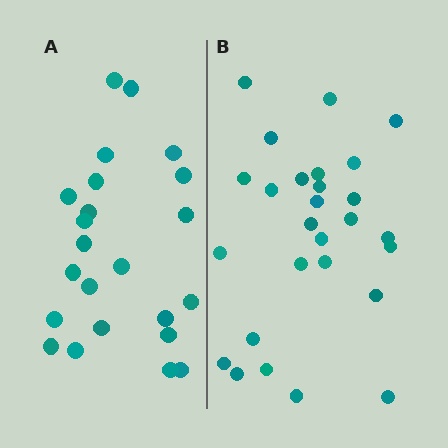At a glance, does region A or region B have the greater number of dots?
Region B (the right region) has more dots.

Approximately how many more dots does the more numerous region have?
Region B has about 4 more dots than region A.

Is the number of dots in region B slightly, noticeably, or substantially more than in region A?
Region B has only slightly more — the two regions are fairly close. The ratio is roughly 1.2 to 1.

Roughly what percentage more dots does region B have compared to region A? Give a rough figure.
About 15% more.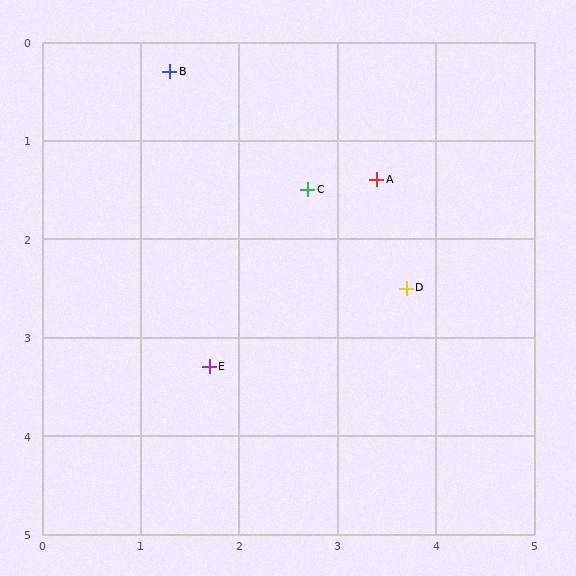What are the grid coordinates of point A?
Point A is at approximately (3.4, 1.4).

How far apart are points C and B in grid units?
Points C and B are about 1.8 grid units apart.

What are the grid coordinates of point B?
Point B is at approximately (1.3, 0.3).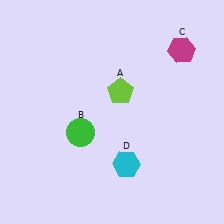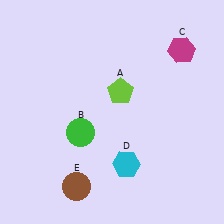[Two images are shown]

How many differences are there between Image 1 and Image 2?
There is 1 difference between the two images.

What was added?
A brown circle (E) was added in Image 2.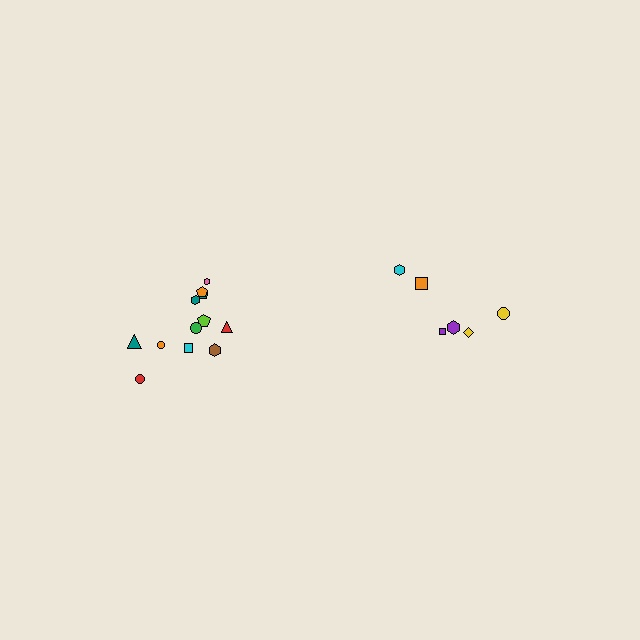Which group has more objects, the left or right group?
The left group.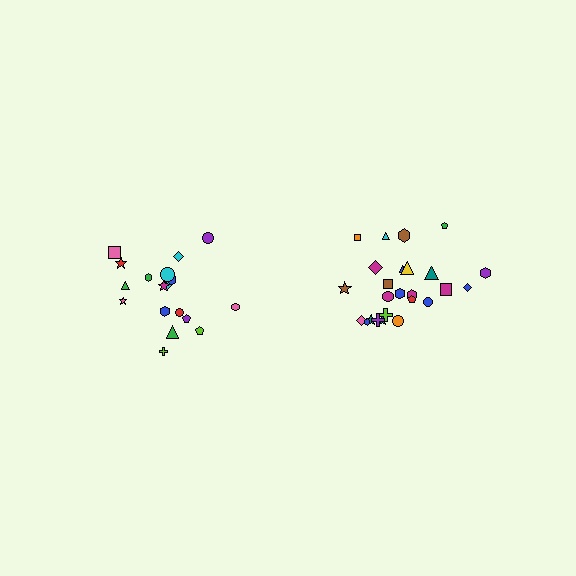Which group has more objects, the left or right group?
The right group.